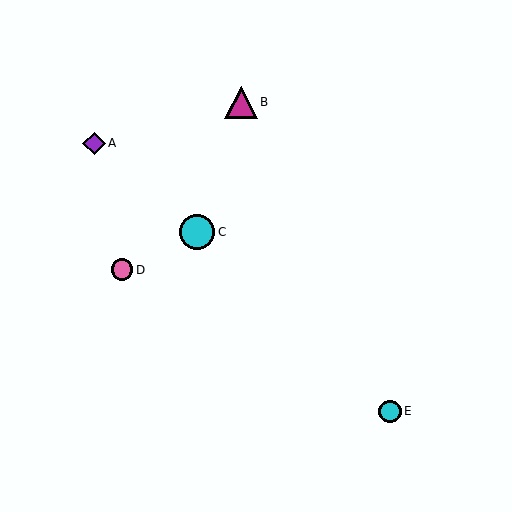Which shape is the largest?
The cyan circle (labeled C) is the largest.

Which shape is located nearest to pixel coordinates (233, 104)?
The magenta triangle (labeled B) at (241, 102) is nearest to that location.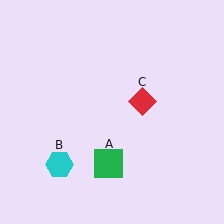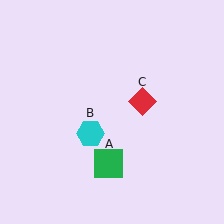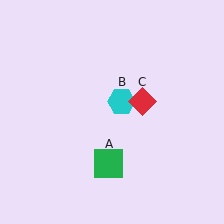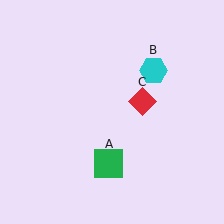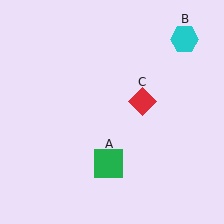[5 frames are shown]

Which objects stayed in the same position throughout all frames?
Green square (object A) and red diamond (object C) remained stationary.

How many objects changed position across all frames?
1 object changed position: cyan hexagon (object B).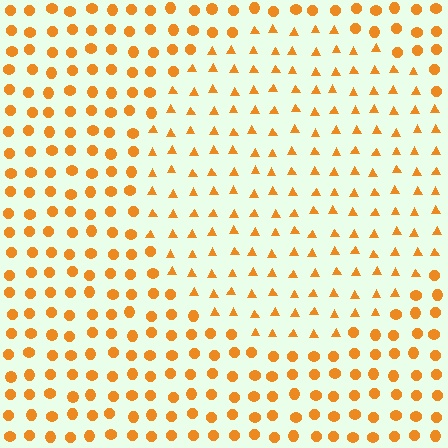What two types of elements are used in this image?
The image uses triangles inside the circle region and circles outside it.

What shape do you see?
I see a circle.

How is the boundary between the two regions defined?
The boundary is defined by a change in element shape: triangles inside vs. circles outside. All elements share the same color and spacing.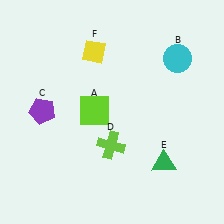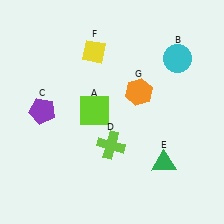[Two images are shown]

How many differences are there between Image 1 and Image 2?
There is 1 difference between the two images.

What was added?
An orange hexagon (G) was added in Image 2.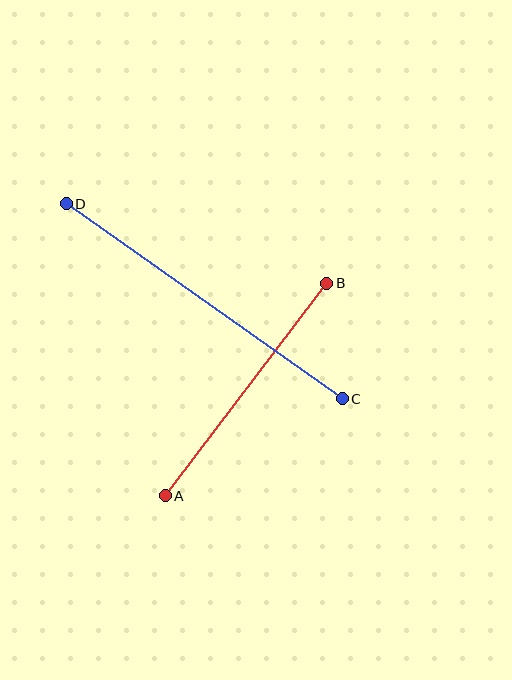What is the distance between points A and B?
The distance is approximately 267 pixels.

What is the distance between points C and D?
The distance is approximately 338 pixels.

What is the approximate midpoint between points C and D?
The midpoint is at approximately (204, 301) pixels.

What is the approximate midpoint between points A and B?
The midpoint is at approximately (246, 390) pixels.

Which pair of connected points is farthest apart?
Points C and D are farthest apart.